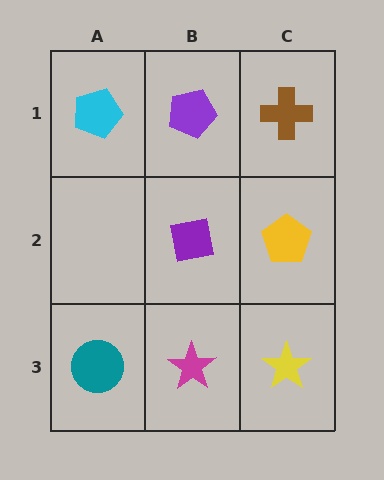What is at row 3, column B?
A magenta star.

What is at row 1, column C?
A brown cross.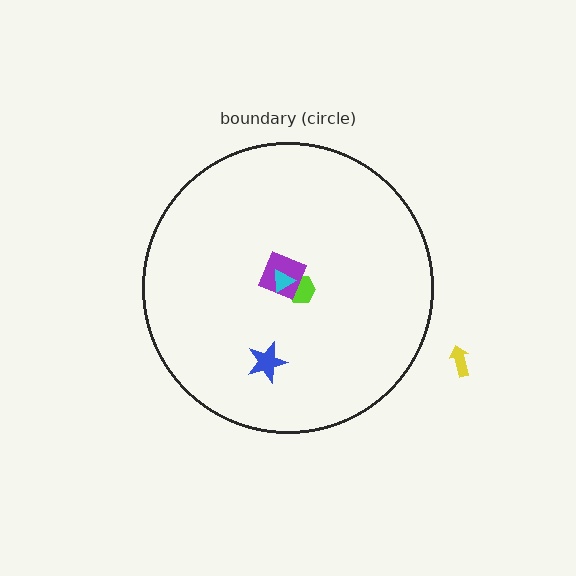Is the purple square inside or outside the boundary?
Inside.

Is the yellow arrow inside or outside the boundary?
Outside.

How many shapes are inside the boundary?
4 inside, 1 outside.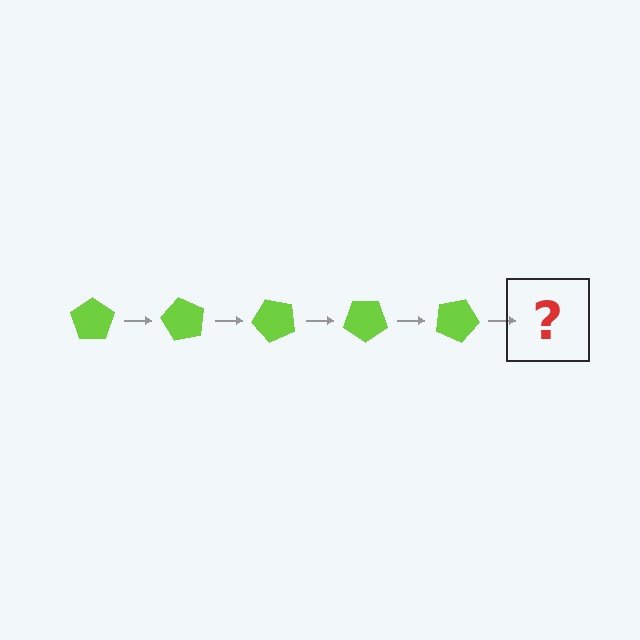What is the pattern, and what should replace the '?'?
The pattern is that the pentagon rotates 60 degrees each step. The '?' should be a lime pentagon rotated 300 degrees.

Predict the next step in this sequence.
The next step is a lime pentagon rotated 300 degrees.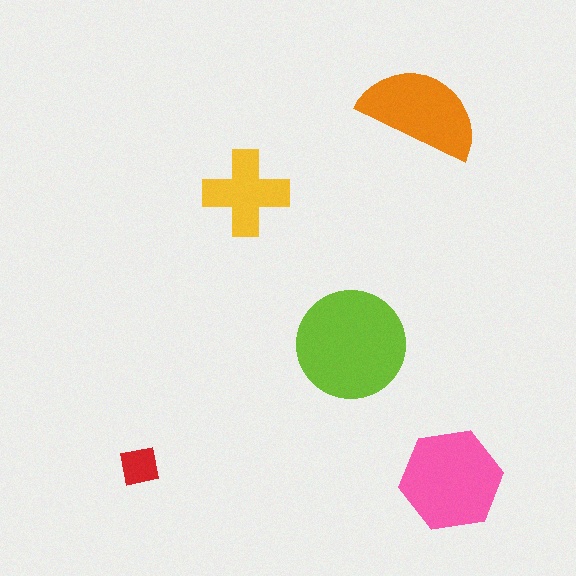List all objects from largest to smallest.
The lime circle, the pink hexagon, the orange semicircle, the yellow cross, the red square.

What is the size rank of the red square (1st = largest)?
5th.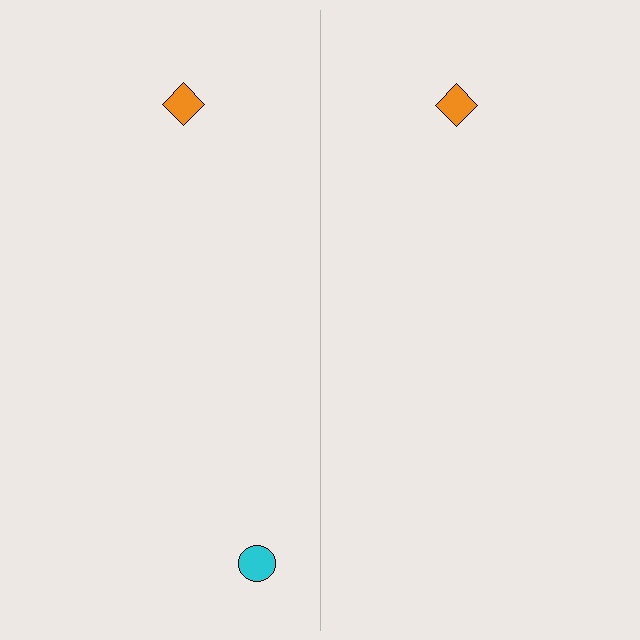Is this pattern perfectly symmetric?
No, the pattern is not perfectly symmetric. A cyan circle is missing from the right side.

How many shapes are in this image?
There are 3 shapes in this image.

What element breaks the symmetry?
A cyan circle is missing from the right side.